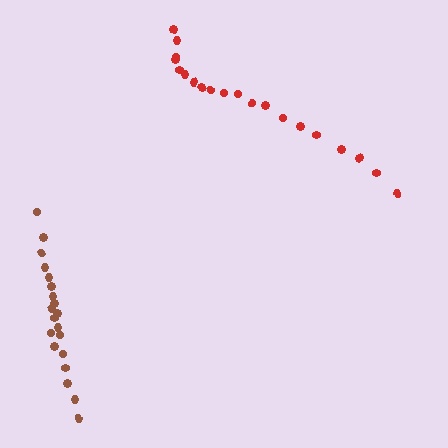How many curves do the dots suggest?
There are 2 distinct paths.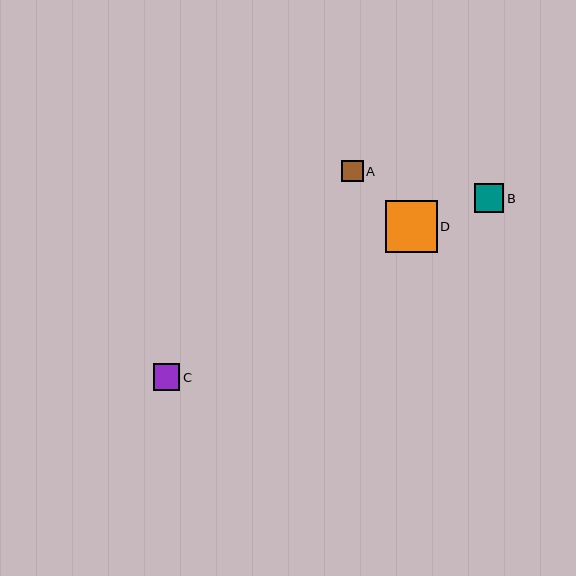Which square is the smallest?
Square A is the smallest with a size of approximately 21 pixels.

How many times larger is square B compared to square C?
Square B is approximately 1.1 times the size of square C.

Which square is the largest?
Square D is the largest with a size of approximately 52 pixels.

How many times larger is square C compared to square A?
Square C is approximately 1.2 times the size of square A.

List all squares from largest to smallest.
From largest to smallest: D, B, C, A.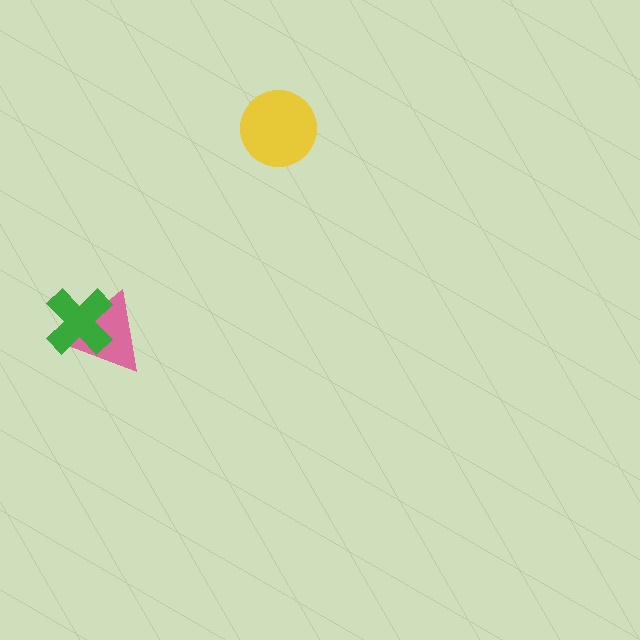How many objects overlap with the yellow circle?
0 objects overlap with the yellow circle.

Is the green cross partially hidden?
No, no other shape covers it.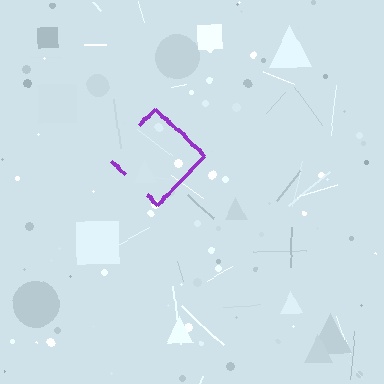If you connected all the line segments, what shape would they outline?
They would outline a diamond.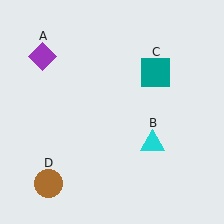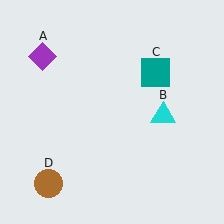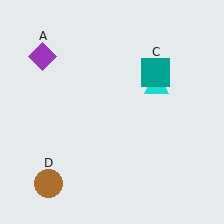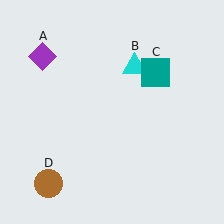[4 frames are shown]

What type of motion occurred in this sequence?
The cyan triangle (object B) rotated counterclockwise around the center of the scene.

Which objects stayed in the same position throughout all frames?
Purple diamond (object A) and teal square (object C) and brown circle (object D) remained stationary.